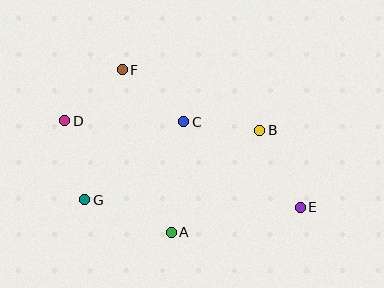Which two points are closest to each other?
Points B and C are closest to each other.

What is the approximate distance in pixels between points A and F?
The distance between A and F is approximately 170 pixels.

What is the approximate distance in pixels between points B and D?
The distance between B and D is approximately 195 pixels.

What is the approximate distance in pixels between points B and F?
The distance between B and F is approximately 150 pixels.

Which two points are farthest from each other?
Points D and E are farthest from each other.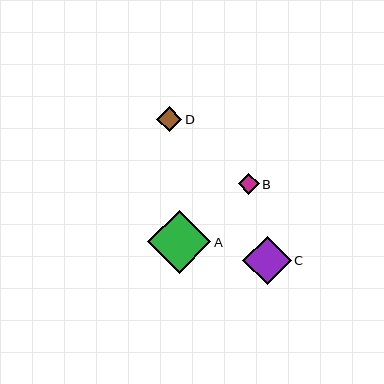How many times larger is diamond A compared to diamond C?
Diamond A is approximately 1.3 times the size of diamond C.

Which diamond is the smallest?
Diamond B is the smallest with a size of approximately 21 pixels.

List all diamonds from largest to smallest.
From largest to smallest: A, C, D, B.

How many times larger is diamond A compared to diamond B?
Diamond A is approximately 3.0 times the size of diamond B.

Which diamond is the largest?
Diamond A is the largest with a size of approximately 63 pixels.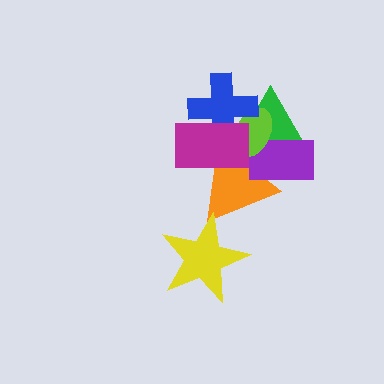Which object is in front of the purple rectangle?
The lime ellipse is in front of the purple rectangle.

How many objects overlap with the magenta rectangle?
4 objects overlap with the magenta rectangle.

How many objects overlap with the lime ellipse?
5 objects overlap with the lime ellipse.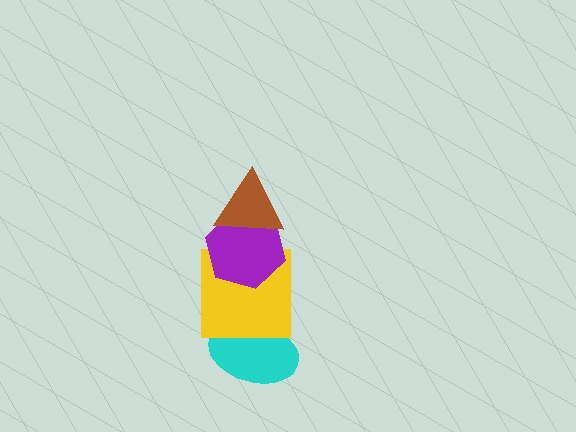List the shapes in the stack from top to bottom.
From top to bottom: the brown triangle, the purple hexagon, the yellow square, the cyan ellipse.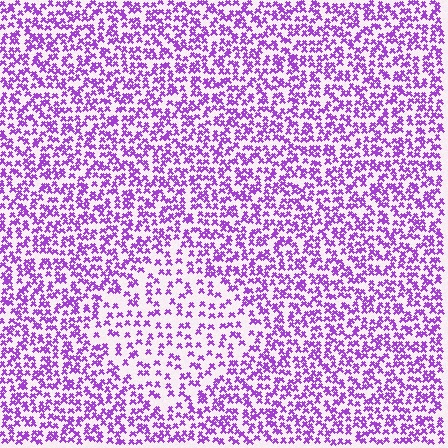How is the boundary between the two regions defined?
The boundary is defined by a change in element density (approximately 1.9x ratio). All elements are the same color, size, and shape.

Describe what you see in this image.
The image contains small purple elements arranged at two different densities. A diamond-shaped region is visible where the elements are less densely packed than the surrounding area.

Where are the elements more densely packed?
The elements are more densely packed outside the diamond boundary.